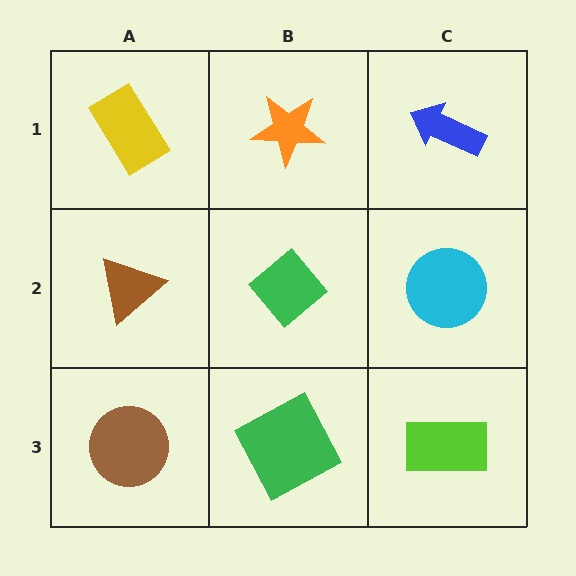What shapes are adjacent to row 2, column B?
An orange star (row 1, column B), a green square (row 3, column B), a brown triangle (row 2, column A), a cyan circle (row 2, column C).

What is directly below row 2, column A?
A brown circle.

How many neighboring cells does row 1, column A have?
2.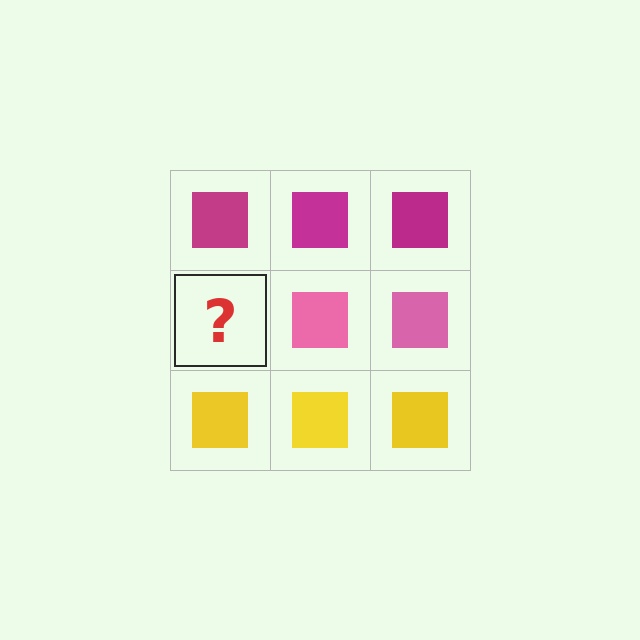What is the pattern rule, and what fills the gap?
The rule is that each row has a consistent color. The gap should be filled with a pink square.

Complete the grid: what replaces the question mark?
The question mark should be replaced with a pink square.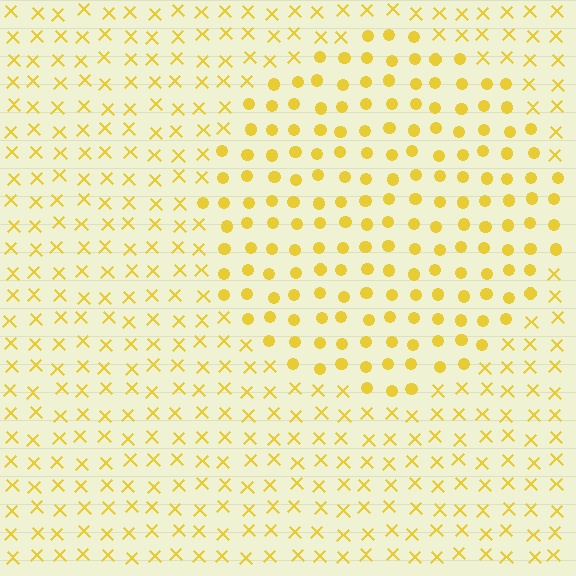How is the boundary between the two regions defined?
The boundary is defined by a change in element shape: circles inside vs. X marks outside. All elements share the same color and spacing.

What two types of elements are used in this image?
The image uses circles inside the circle region and X marks outside it.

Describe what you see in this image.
The image is filled with small yellow elements arranged in a uniform grid. A circle-shaped region contains circles, while the surrounding area contains X marks. The boundary is defined purely by the change in element shape.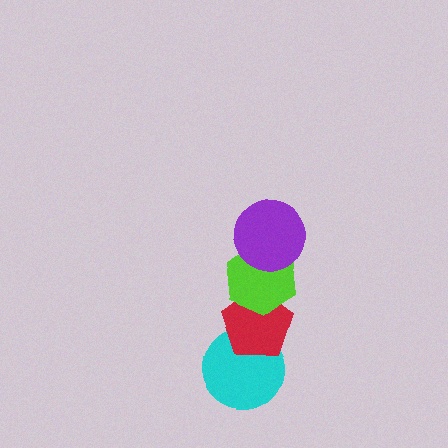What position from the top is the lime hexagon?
The lime hexagon is 2nd from the top.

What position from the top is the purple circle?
The purple circle is 1st from the top.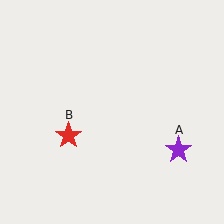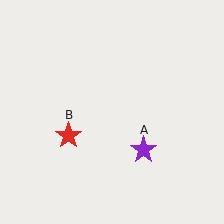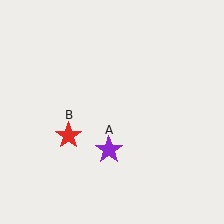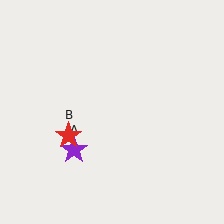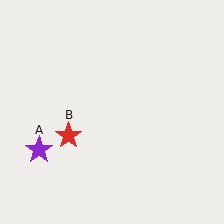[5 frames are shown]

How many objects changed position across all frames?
1 object changed position: purple star (object A).